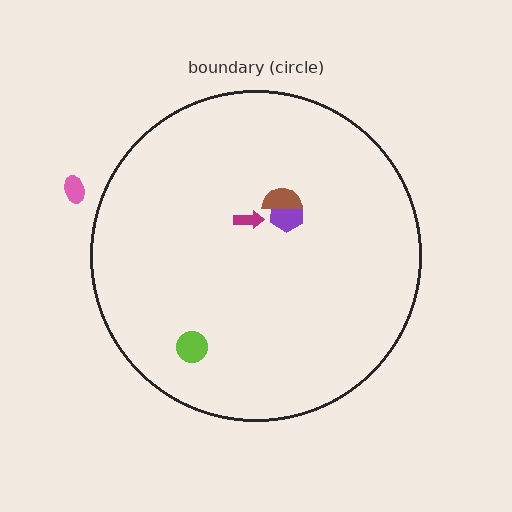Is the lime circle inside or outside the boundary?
Inside.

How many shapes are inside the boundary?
4 inside, 1 outside.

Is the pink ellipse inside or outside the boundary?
Outside.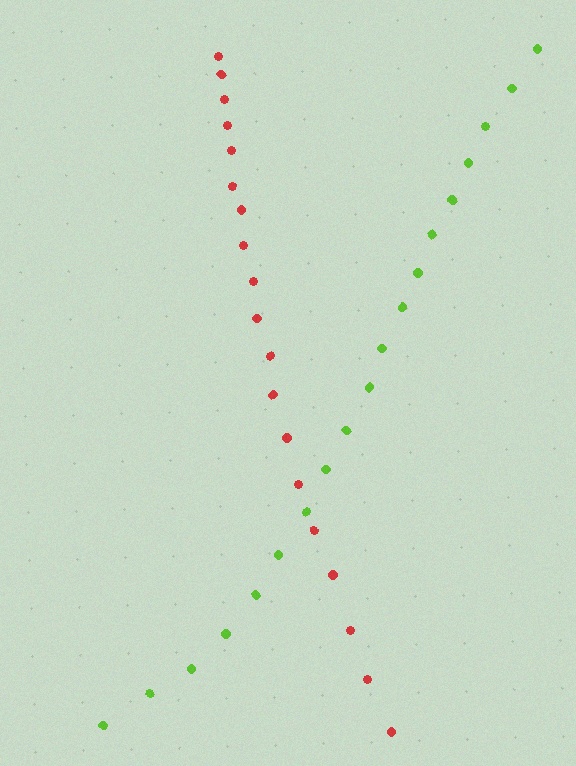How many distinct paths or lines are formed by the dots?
There are 2 distinct paths.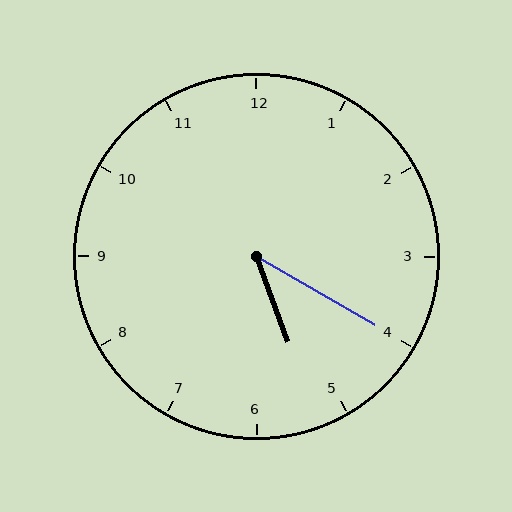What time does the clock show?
5:20.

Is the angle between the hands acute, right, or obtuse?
It is acute.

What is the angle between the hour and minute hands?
Approximately 40 degrees.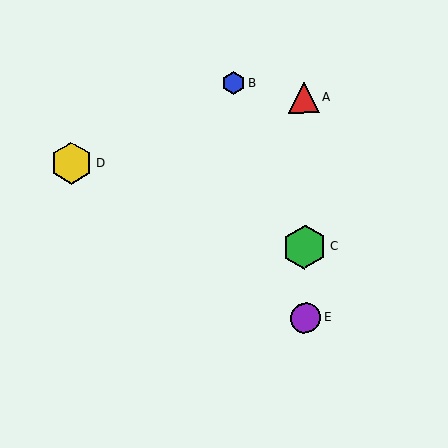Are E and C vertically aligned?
Yes, both are at x≈305.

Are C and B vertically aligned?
No, C is at x≈305 and B is at x≈234.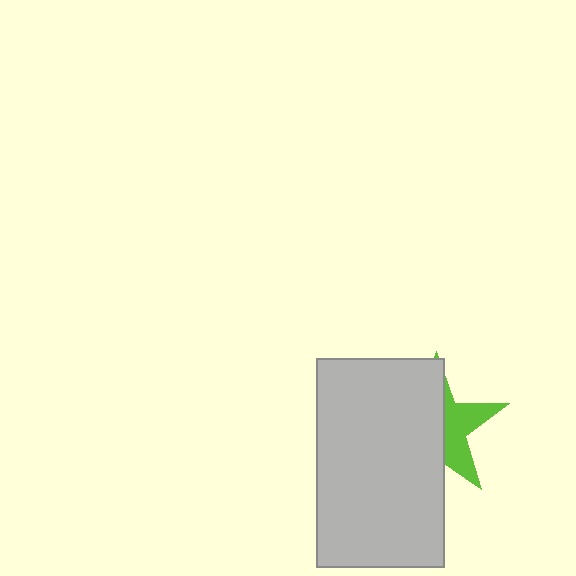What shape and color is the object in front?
The object in front is a light gray rectangle.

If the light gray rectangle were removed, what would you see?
You would see the complete lime star.